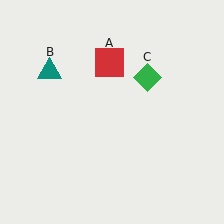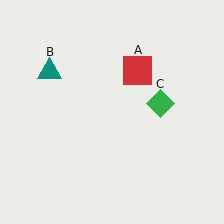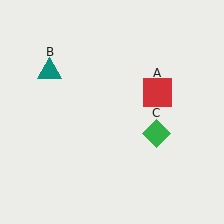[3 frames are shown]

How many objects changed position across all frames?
2 objects changed position: red square (object A), green diamond (object C).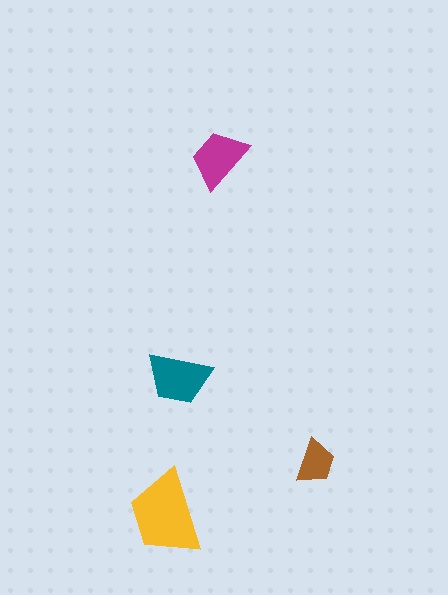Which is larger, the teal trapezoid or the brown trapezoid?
The teal one.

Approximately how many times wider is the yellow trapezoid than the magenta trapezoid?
About 1.5 times wider.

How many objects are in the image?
There are 4 objects in the image.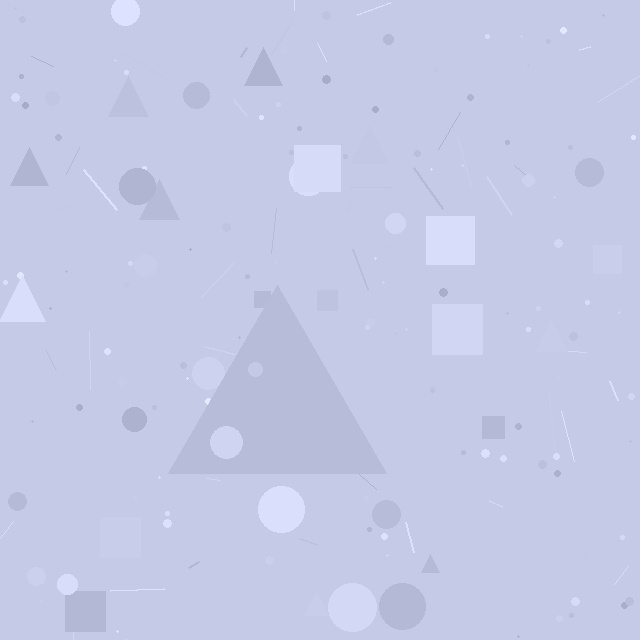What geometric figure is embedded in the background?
A triangle is embedded in the background.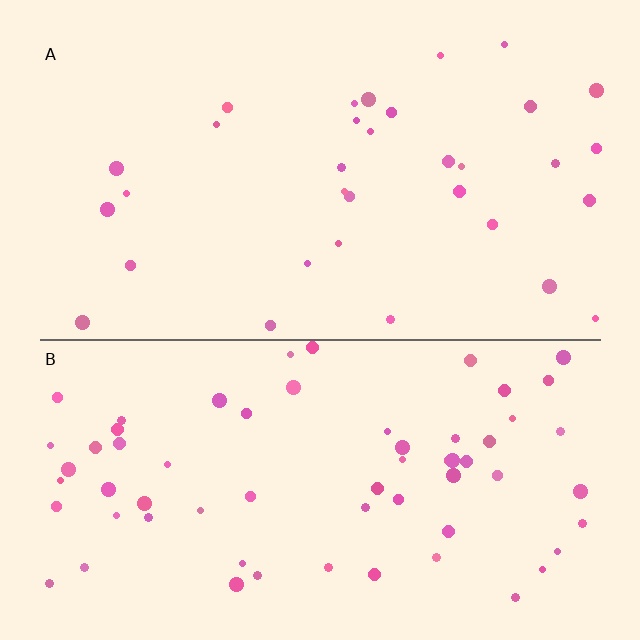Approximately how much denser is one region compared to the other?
Approximately 2.0× — region B over region A.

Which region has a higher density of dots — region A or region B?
B (the bottom).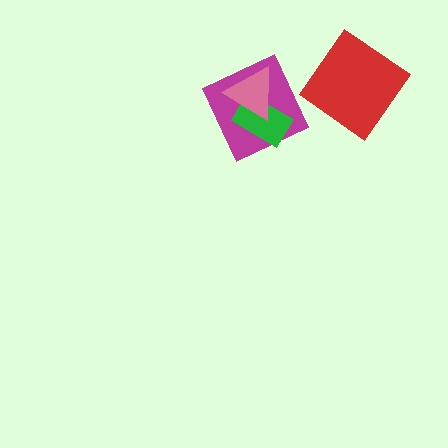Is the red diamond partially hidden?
No, no other shape covers it.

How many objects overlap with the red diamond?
0 objects overlap with the red diamond.